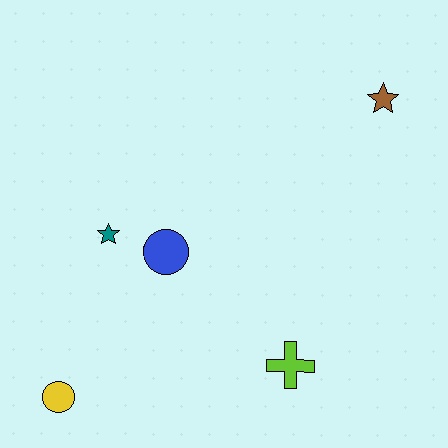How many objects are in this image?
There are 5 objects.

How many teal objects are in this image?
There is 1 teal object.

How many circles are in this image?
There are 2 circles.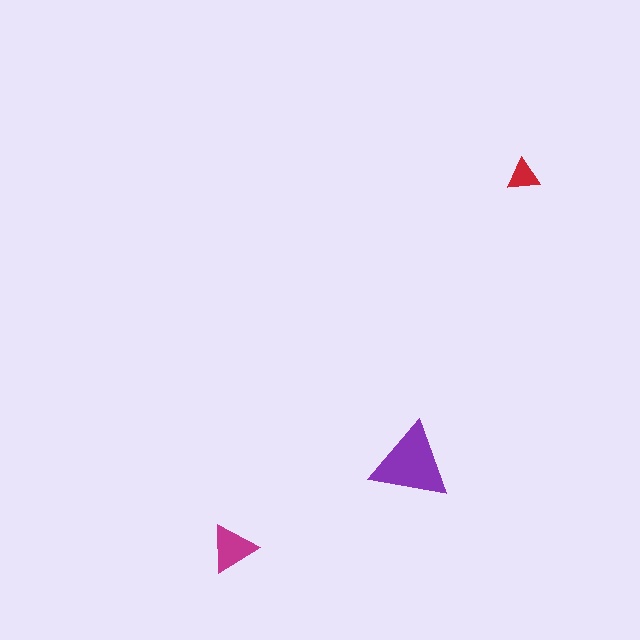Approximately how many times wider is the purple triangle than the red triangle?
About 2.5 times wider.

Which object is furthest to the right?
The red triangle is rightmost.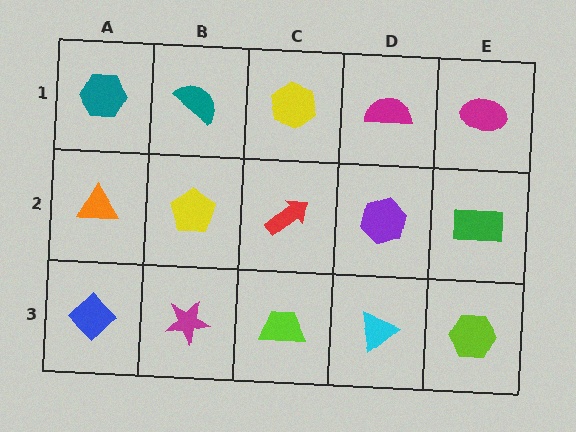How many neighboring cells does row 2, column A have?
3.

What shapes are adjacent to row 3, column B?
A yellow pentagon (row 2, column B), a blue diamond (row 3, column A), a lime trapezoid (row 3, column C).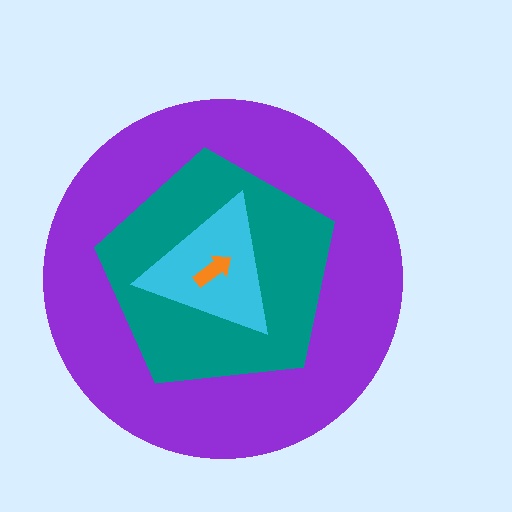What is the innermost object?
The orange arrow.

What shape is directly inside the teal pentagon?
The cyan triangle.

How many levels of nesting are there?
4.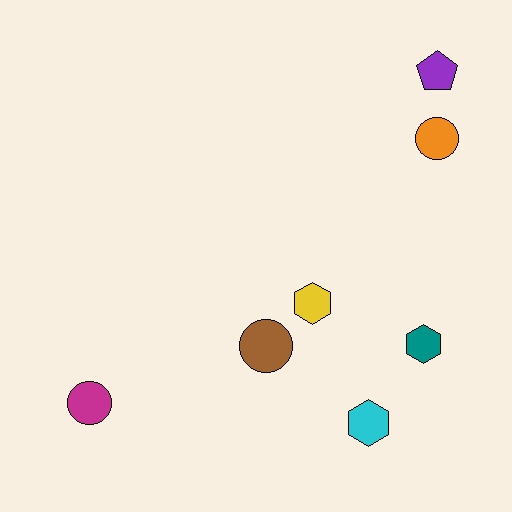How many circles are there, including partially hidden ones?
There are 3 circles.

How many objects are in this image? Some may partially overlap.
There are 7 objects.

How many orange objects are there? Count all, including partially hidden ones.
There is 1 orange object.